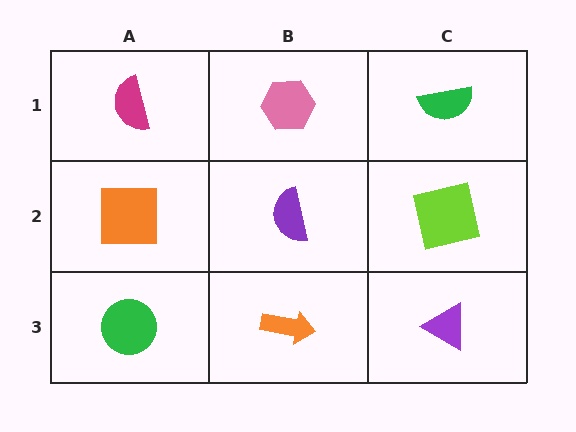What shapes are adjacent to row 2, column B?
A pink hexagon (row 1, column B), an orange arrow (row 3, column B), an orange square (row 2, column A), a lime square (row 2, column C).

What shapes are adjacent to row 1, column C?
A lime square (row 2, column C), a pink hexagon (row 1, column B).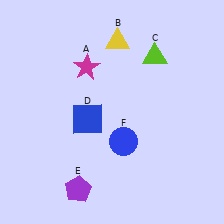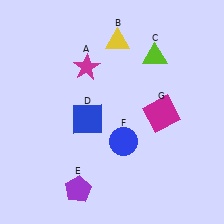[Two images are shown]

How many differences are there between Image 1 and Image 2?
There is 1 difference between the two images.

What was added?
A magenta square (G) was added in Image 2.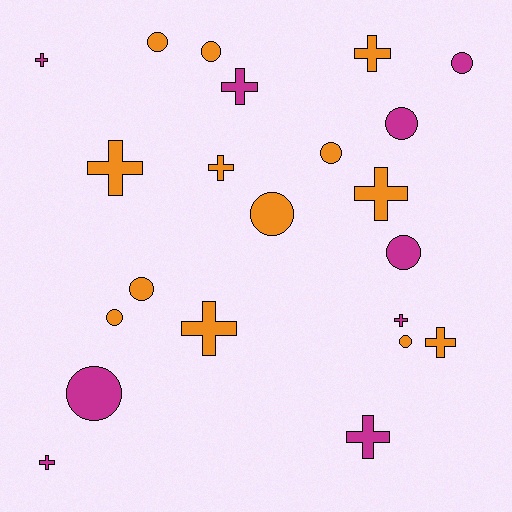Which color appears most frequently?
Orange, with 13 objects.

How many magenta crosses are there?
There are 5 magenta crosses.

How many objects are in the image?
There are 22 objects.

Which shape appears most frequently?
Circle, with 11 objects.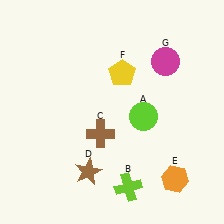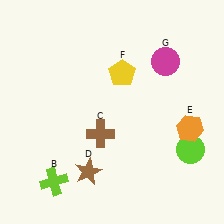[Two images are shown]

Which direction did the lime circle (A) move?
The lime circle (A) moved right.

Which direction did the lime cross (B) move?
The lime cross (B) moved left.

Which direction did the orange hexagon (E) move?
The orange hexagon (E) moved up.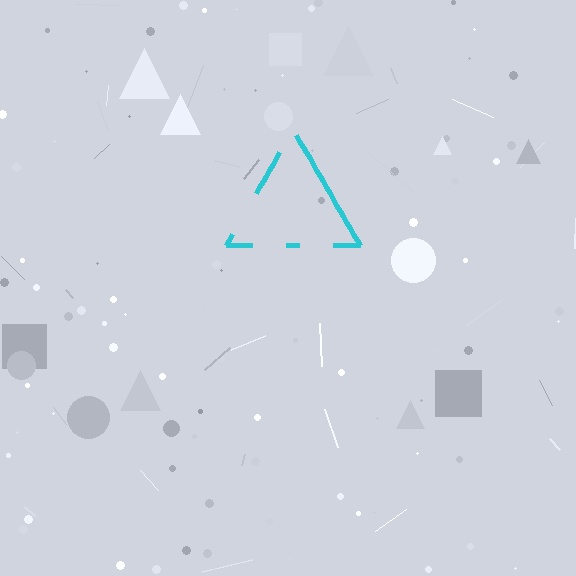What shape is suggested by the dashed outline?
The dashed outline suggests a triangle.